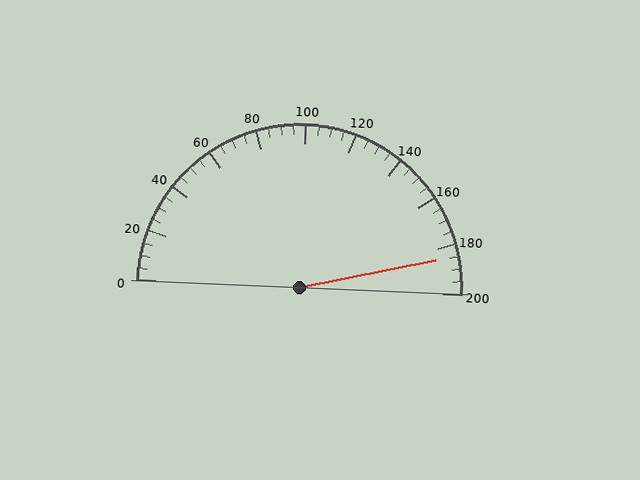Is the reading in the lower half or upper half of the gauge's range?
The reading is in the upper half of the range (0 to 200).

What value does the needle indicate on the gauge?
The needle indicates approximately 185.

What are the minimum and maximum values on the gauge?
The gauge ranges from 0 to 200.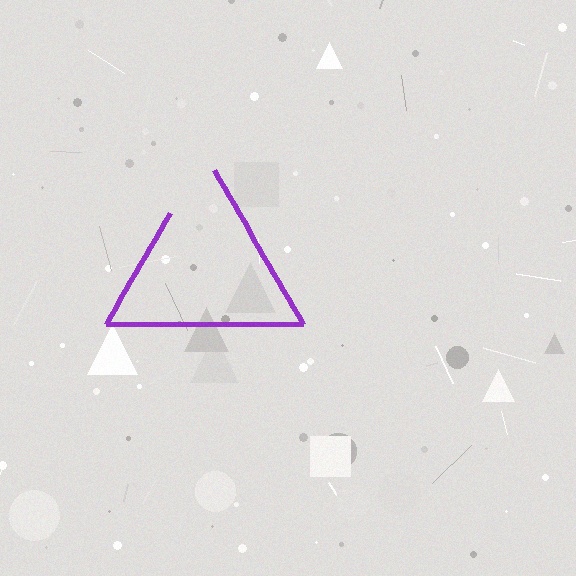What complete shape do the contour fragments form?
The contour fragments form a triangle.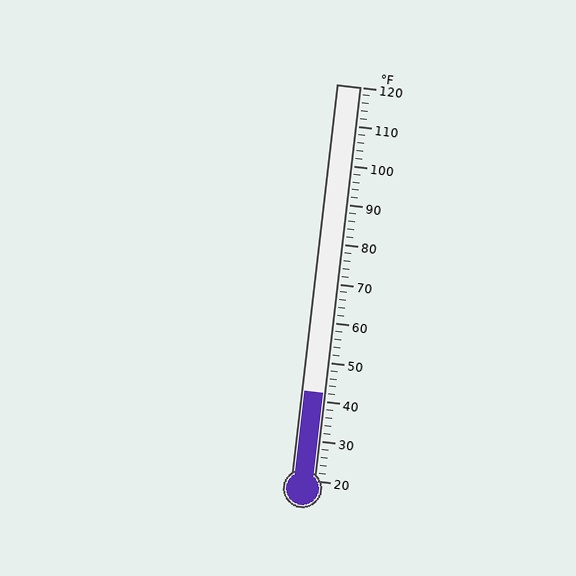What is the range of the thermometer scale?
The thermometer scale ranges from 20°F to 120°F.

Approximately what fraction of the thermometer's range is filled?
The thermometer is filled to approximately 20% of its range.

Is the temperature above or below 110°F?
The temperature is below 110°F.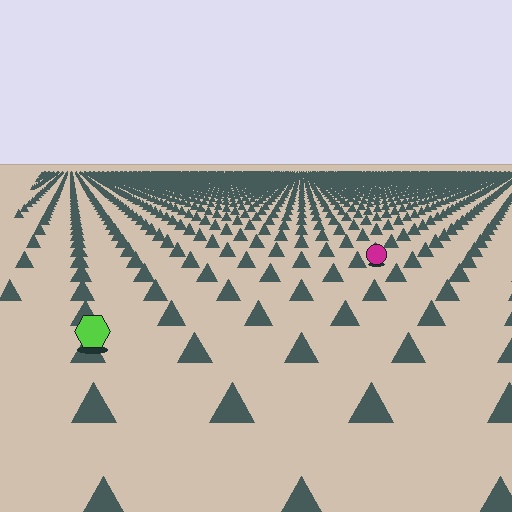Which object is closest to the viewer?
The lime hexagon is closest. The texture marks near it are larger and more spread out.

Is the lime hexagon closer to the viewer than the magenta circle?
Yes. The lime hexagon is closer — you can tell from the texture gradient: the ground texture is coarser near it.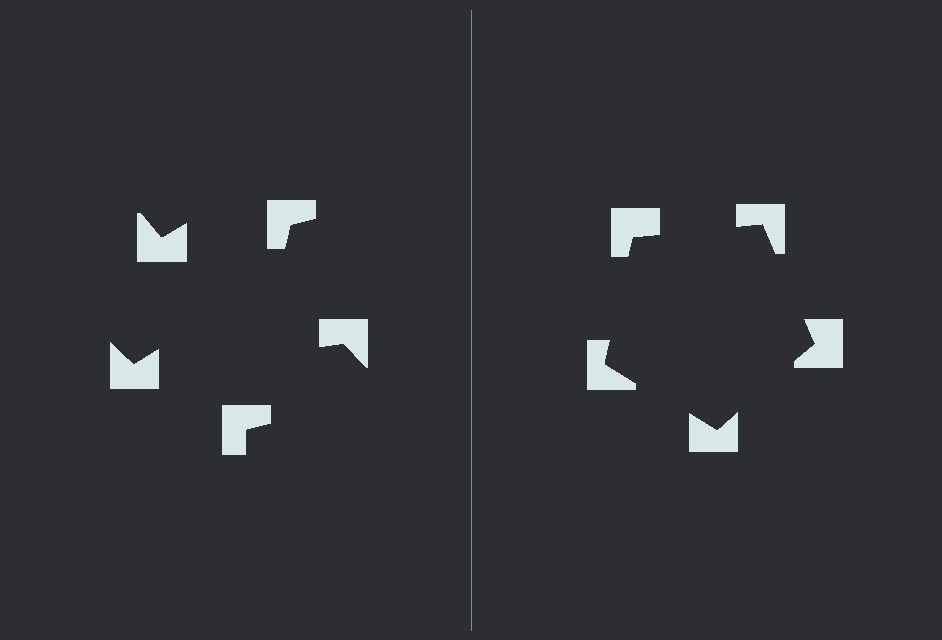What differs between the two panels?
The notched squares are positioned identically on both sides; only the wedge orientations differ. On the right they align to a pentagon; on the left they are misaligned.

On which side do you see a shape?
An illusory pentagon appears on the right side. On the left side the wedge cuts are rotated, so no coherent shape forms.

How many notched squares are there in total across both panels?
10 — 5 on each side.